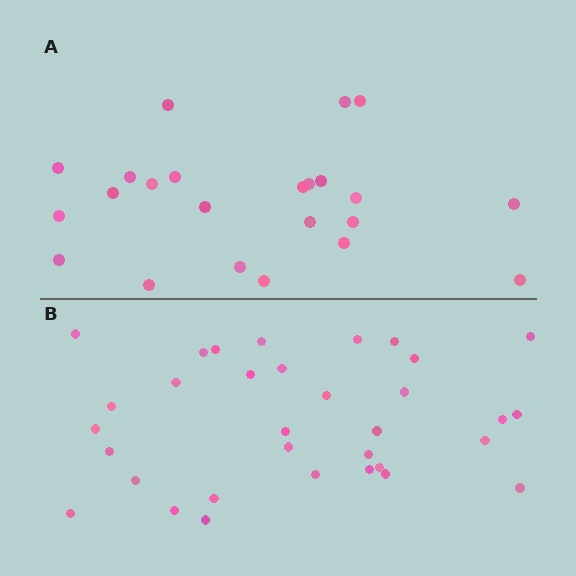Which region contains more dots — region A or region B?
Region B (the bottom region) has more dots.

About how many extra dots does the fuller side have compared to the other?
Region B has roughly 10 or so more dots than region A.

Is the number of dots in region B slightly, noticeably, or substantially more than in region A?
Region B has noticeably more, but not dramatically so. The ratio is roughly 1.4 to 1.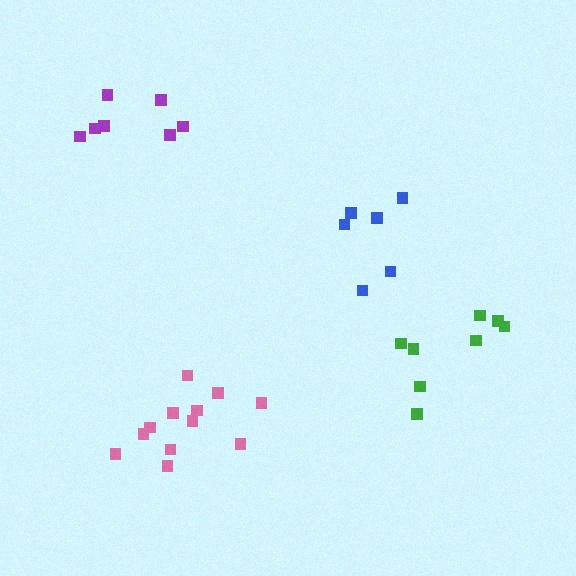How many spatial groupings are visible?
There are 4 spatial groupings.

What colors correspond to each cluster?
The clusters are colored: green, purple, pink, blue.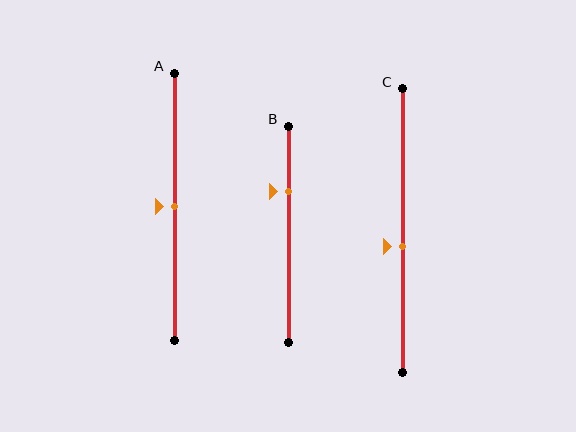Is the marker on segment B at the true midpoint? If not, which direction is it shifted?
No, the marker on segment B is shifted upward by about 20% of the segment length.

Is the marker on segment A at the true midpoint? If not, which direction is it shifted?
Yes, the marker on segment A is at the true midpoint.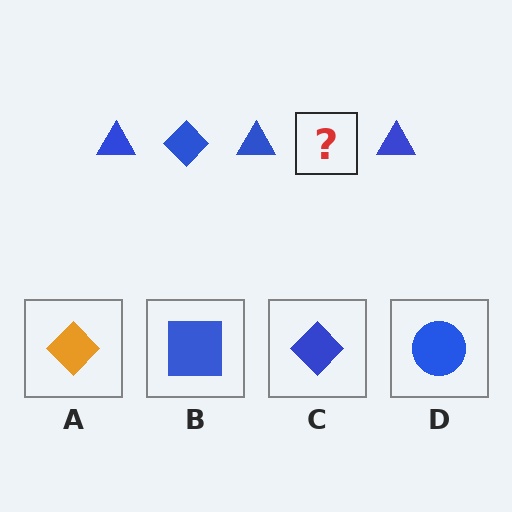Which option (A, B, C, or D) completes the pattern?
C.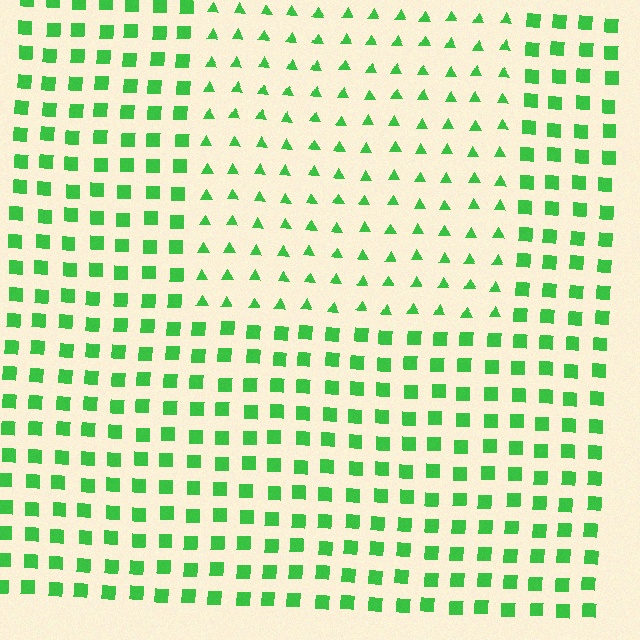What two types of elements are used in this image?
The image uses triangles inside the rectangle region and squares outside it.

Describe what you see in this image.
The image is filled with small green elements arranged in a uniform grid. A rectangle-shaped region contains triangles, while the surrounding area contains squares. The boundary is defined purely by the change in element shape.